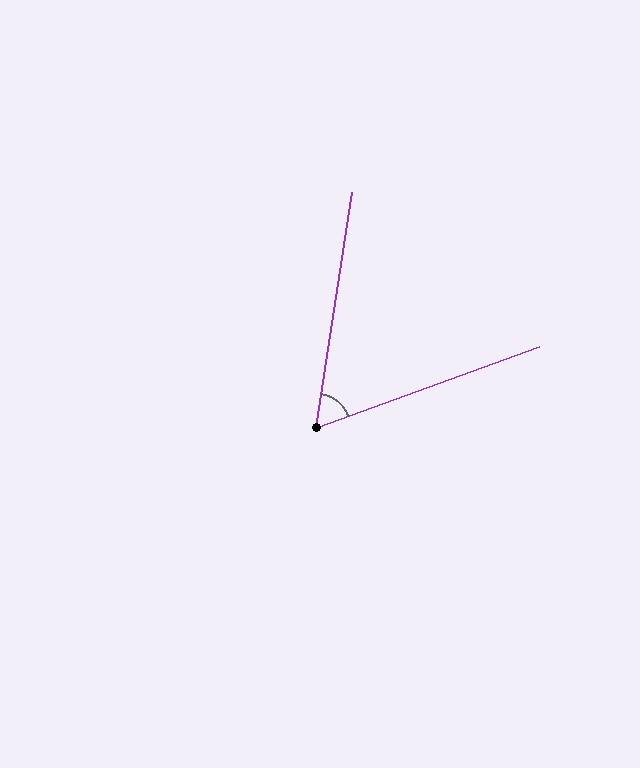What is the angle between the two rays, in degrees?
Approximately 61 degrees.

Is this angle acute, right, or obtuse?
It is acute.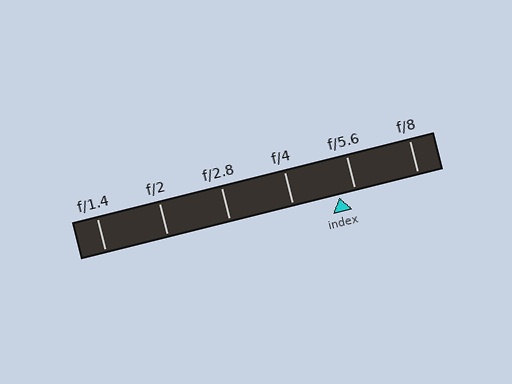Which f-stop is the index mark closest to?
The index mark is closest to f/5.6.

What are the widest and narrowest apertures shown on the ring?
The widest aperture shown is f/1.4 and the narrowest is f/8.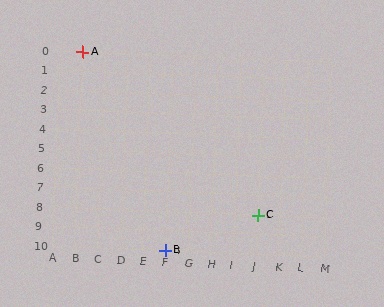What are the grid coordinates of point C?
Point C is at grid coordinates (J, 8).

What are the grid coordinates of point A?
Point A is at grid coordinates (B, 0).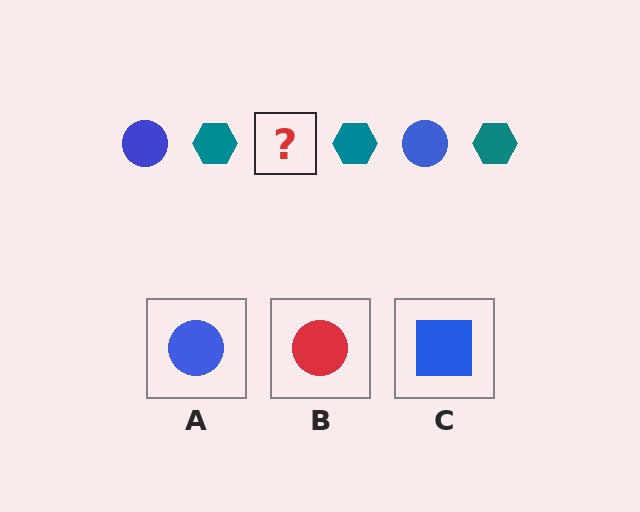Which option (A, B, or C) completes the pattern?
A.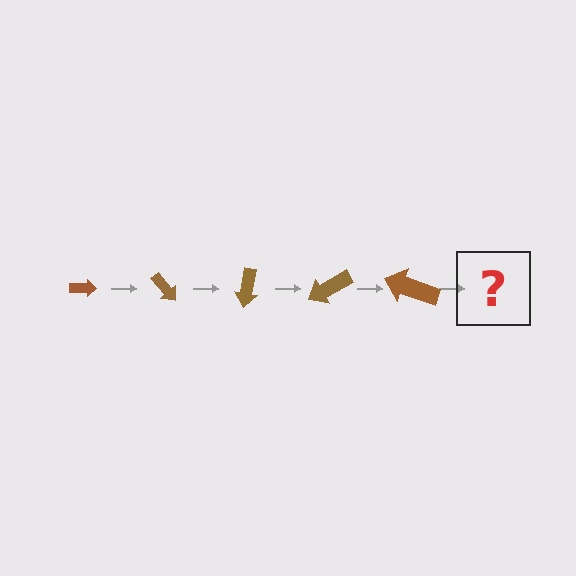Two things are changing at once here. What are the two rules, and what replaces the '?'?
The two rules are that the arrow grows larger each step and it rotates 50 degrees each step. The '?' should be an arrow, larger than the previous one and rotated 250 degrees from the start.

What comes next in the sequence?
The next element should be an arrow, larger than the previous one and rotated 250 degrees from the start.